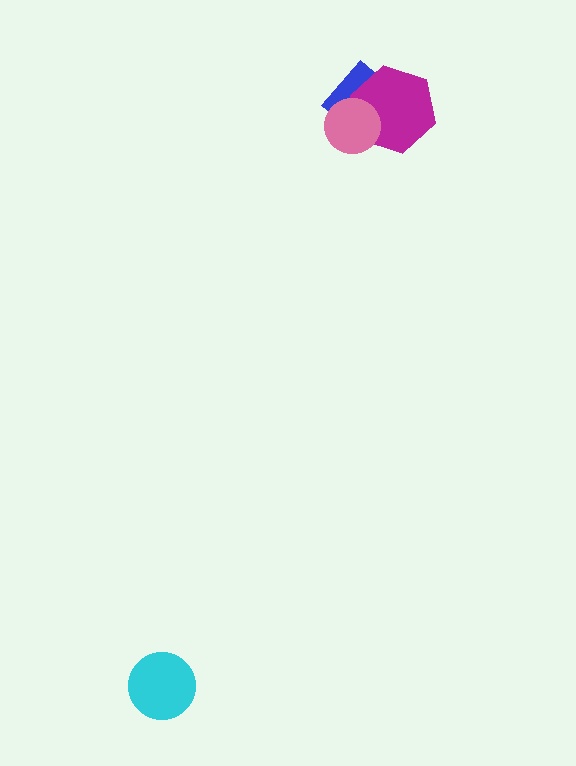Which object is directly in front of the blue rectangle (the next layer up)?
The magenta hexagon is directly in front of the blue rectangle.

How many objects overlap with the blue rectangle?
2 objects overlap with the blue rectangle.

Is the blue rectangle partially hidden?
Yes, it is partially covered by another shape.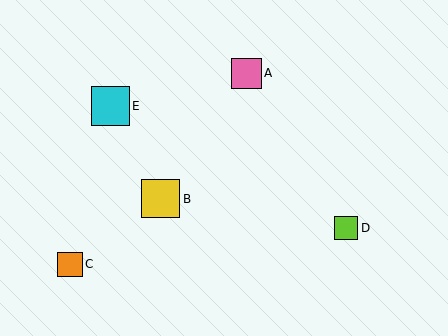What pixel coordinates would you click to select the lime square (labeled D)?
Click at (346, 228) to select the lime square D.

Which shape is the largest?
The cyan square (labeled E) is the largest.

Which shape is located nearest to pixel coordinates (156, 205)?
The yellow square (labeled B) at (161, 199) is nearest to that location.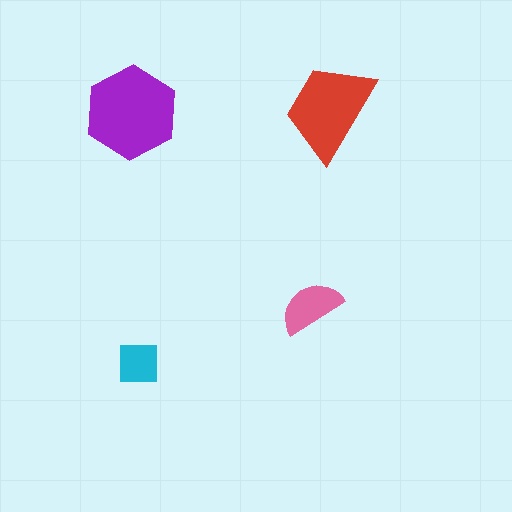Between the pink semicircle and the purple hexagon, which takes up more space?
The purple hexagon.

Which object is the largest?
The purple hexagon.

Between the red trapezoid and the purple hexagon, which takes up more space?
The purple hexagon.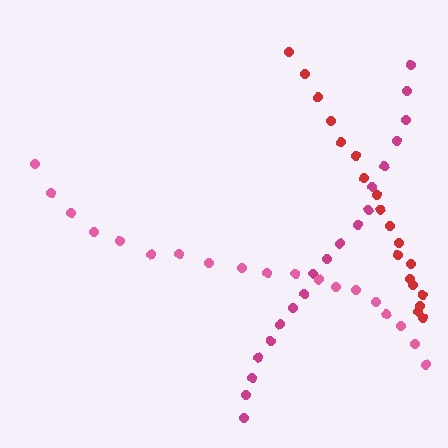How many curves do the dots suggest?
There are 3 distinct paths.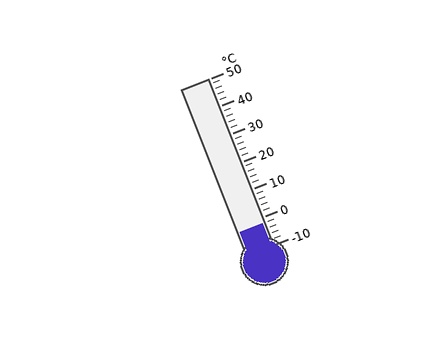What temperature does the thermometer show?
The thermometer shows approximately -2°C.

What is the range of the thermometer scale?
The thermometer scale ranges from -10°C to 50°C.